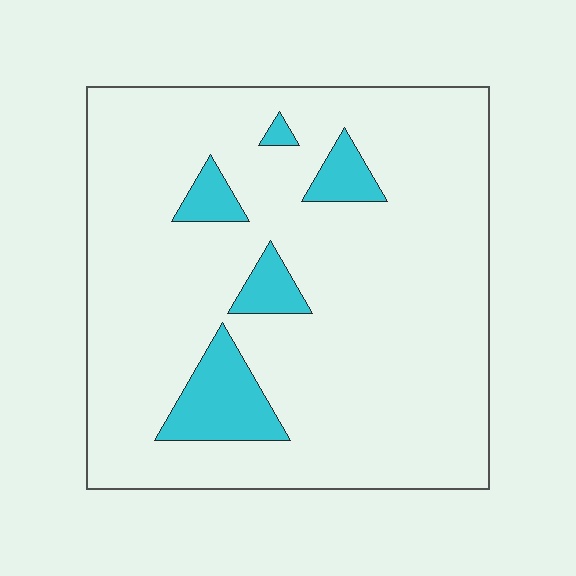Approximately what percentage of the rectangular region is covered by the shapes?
Approximately 10%.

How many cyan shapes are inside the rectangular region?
5.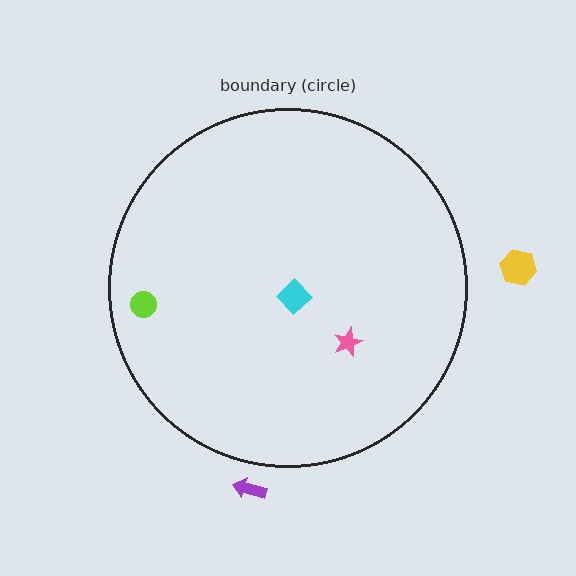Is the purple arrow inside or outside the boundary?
Outside.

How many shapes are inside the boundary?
3 inside, 2 outside.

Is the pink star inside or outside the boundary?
Inside.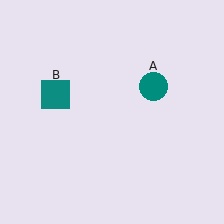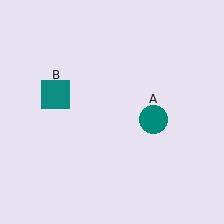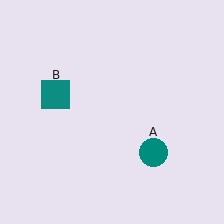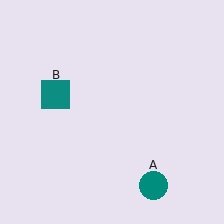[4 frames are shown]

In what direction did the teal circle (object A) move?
The teal circle (object A) moved down.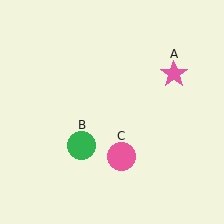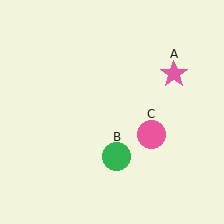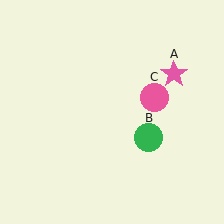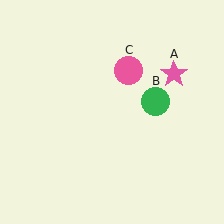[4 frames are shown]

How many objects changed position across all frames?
2 objects changed position: green circle (object B), pink circle (object C).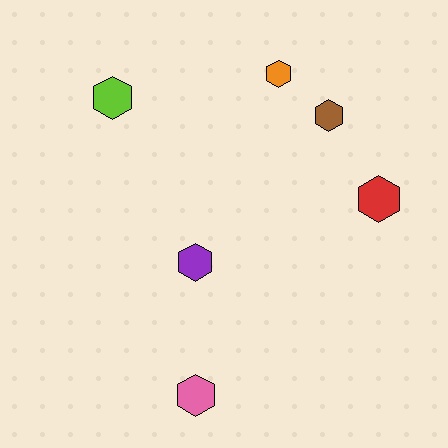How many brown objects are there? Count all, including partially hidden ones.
There is 1 brown object.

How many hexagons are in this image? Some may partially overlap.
There are 6 hexagons.